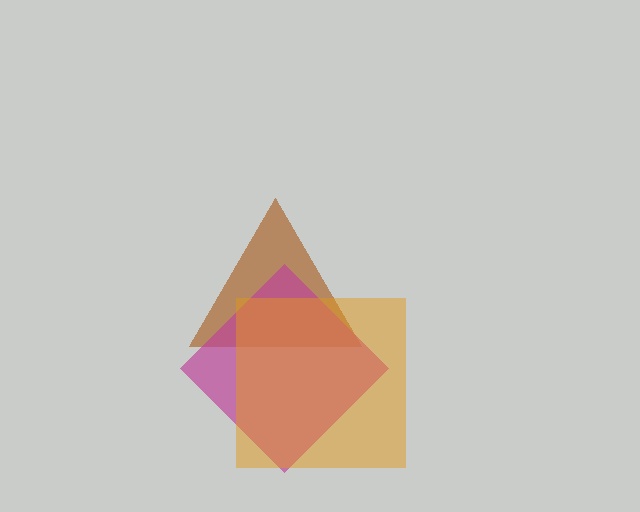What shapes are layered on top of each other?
The layered shapes are: a brown triangle, a magenta diamond, an orange square.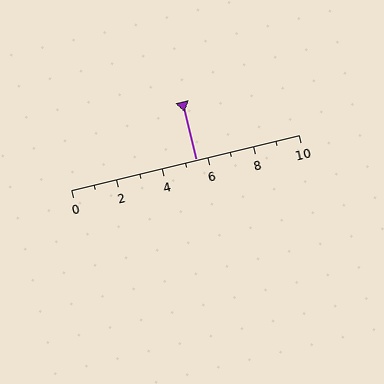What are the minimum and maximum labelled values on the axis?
The axis runs from 0 to 10.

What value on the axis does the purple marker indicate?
The marker indicates approximately 5.5.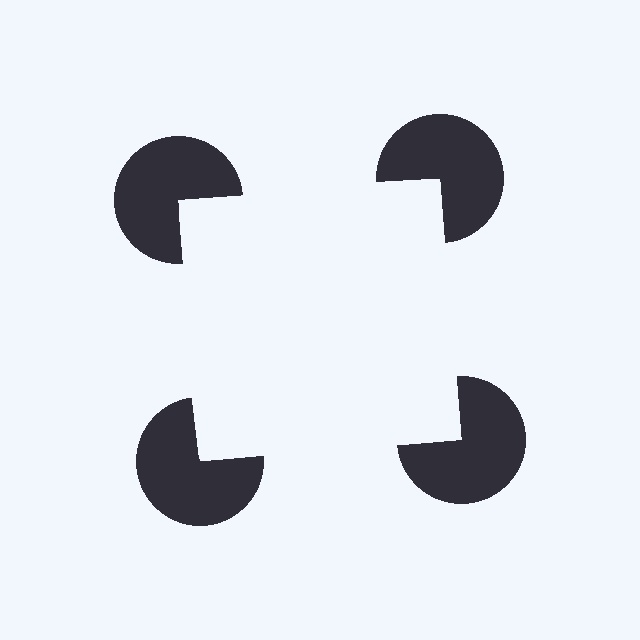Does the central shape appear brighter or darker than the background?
It typically appears slightly brighter than the background, even though no actual brightness change is drawn.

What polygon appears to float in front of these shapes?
An illusory square — its edges are inferred from the aligned wedge cuts in the pac-man discs, not physically drawn.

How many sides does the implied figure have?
4 sides.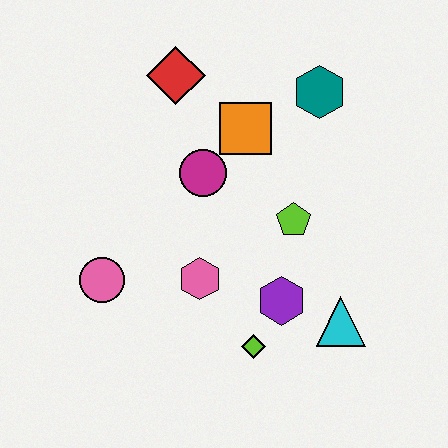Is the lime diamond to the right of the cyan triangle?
No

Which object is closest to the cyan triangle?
The purple hexagon is closest to the cyan triangle.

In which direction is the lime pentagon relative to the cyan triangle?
The lime pentagon is above the cyan triangle.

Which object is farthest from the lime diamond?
The red diamond is farthest from the lime diamond.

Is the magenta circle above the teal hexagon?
No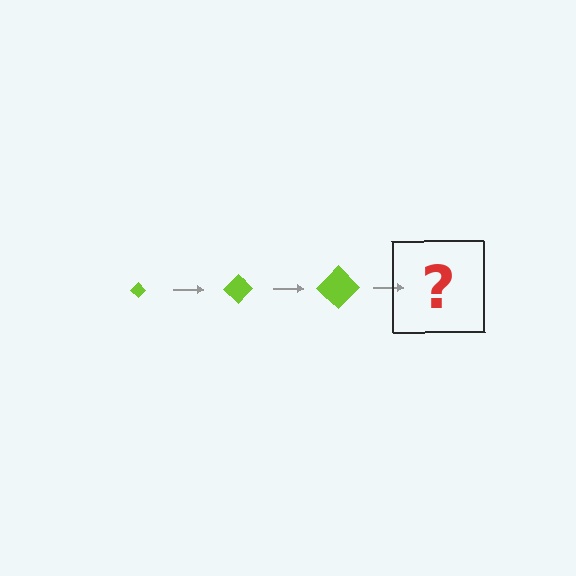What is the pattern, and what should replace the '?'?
The pattern is that the diamond gets progressively larger each step. The '?' should be a lime diamond, larger than the previous one.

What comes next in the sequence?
The next element should be a lime diamond, larger than the previous one.